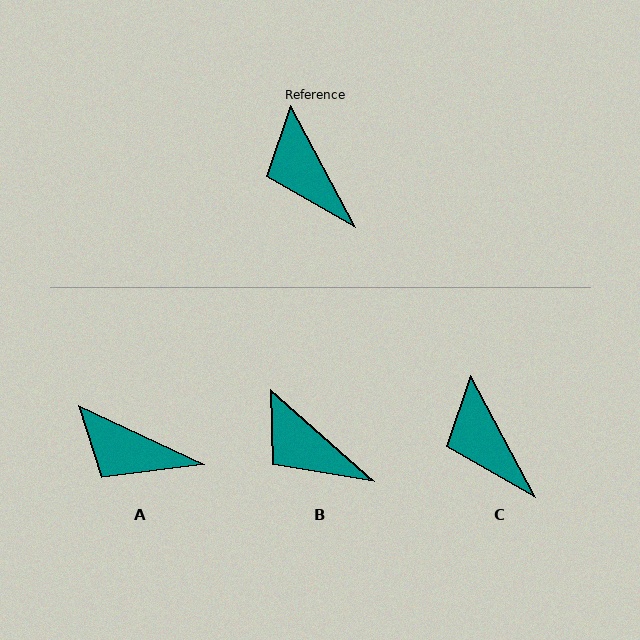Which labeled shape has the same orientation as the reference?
C.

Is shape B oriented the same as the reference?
No, it is off by about 20 degrees.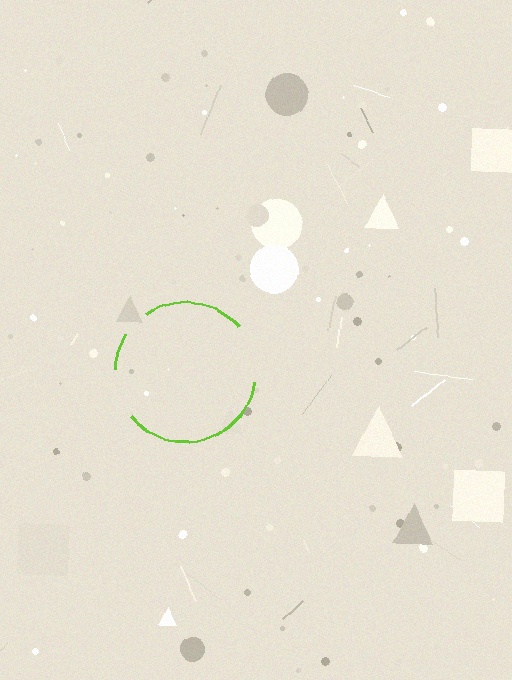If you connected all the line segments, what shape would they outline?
They would outline a circle.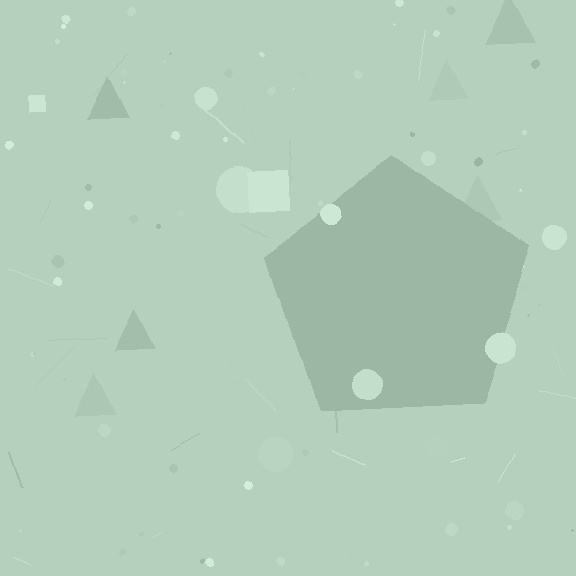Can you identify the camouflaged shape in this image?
The camouflaged shape is a pentagon.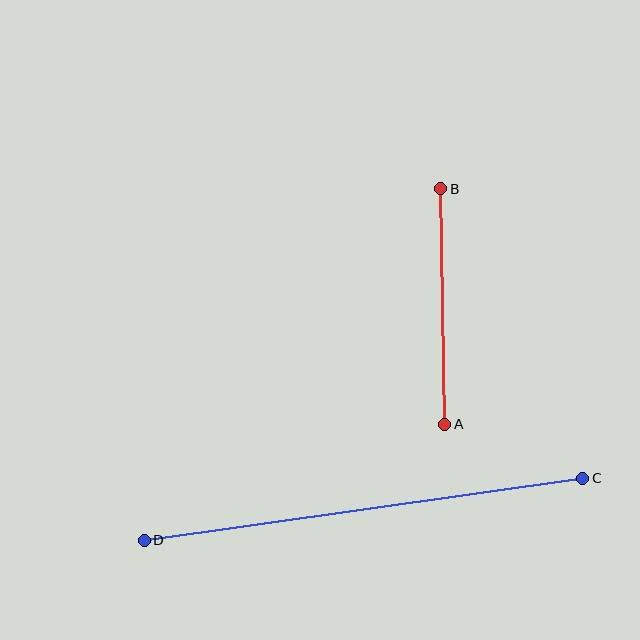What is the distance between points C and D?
The distance is approximately 443 pixels.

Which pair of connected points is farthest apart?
Points C and D are farthest apart.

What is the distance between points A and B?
The distance is approximately 236 pixels.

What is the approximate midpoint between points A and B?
The midpoint is at approximately (443, 307) pixels.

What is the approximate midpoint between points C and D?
The midpoint is at approximately (364, 509) pixels.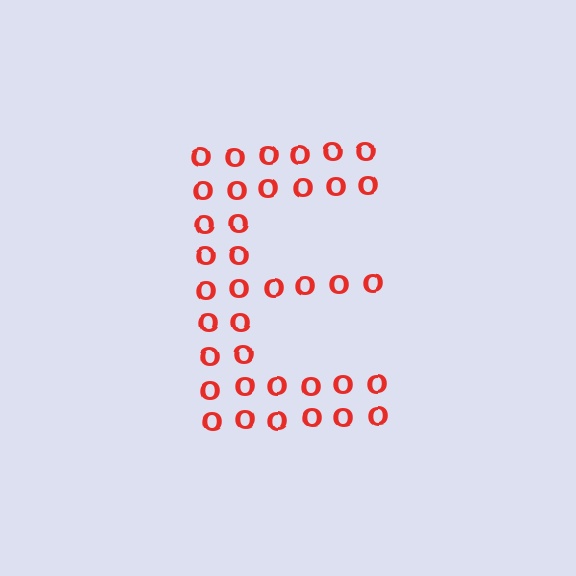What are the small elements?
The small elements are letter O's.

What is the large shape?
The large shape is the letter E.